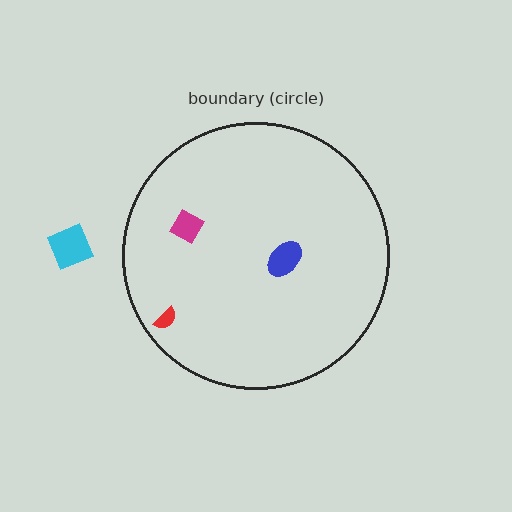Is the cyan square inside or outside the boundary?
Outside.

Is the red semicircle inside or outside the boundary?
Inside.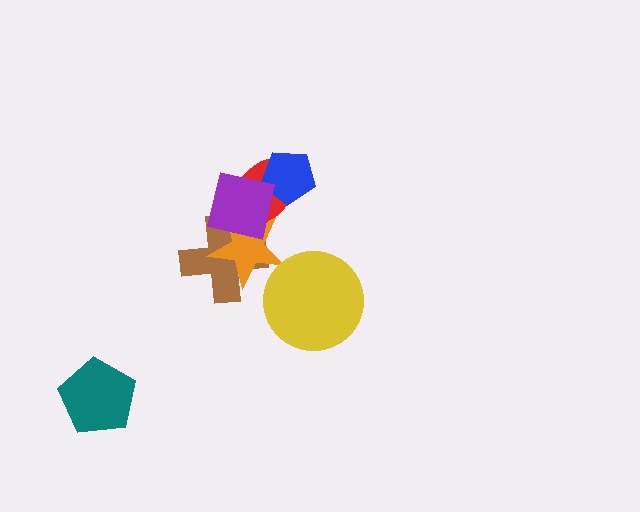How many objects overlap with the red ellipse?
3 objects overlap with the red ellipse.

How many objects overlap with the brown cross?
2 objects overlap with the brown cross.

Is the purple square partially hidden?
No, no other shape covers it.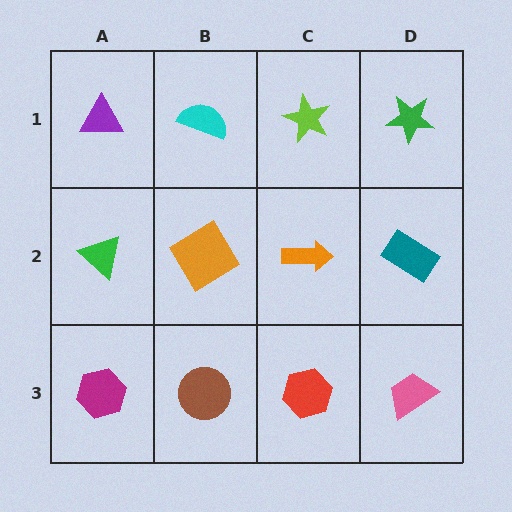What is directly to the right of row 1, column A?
A cyan semicircle.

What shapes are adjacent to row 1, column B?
An orange diamond (row 2, column B), a purple triangle (row 1, column A), a lime star (row 1, column C).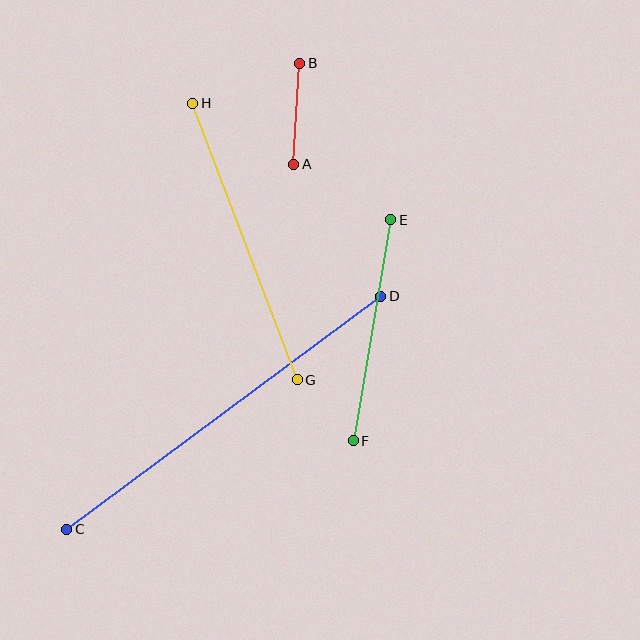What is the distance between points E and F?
The distance is approximately 224 pixels.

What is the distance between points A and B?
The distance is approximately 102 pixels.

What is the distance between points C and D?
The distance is approximately 391 pixels.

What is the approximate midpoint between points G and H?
The midpoint is at approximately (245, 241) pixels.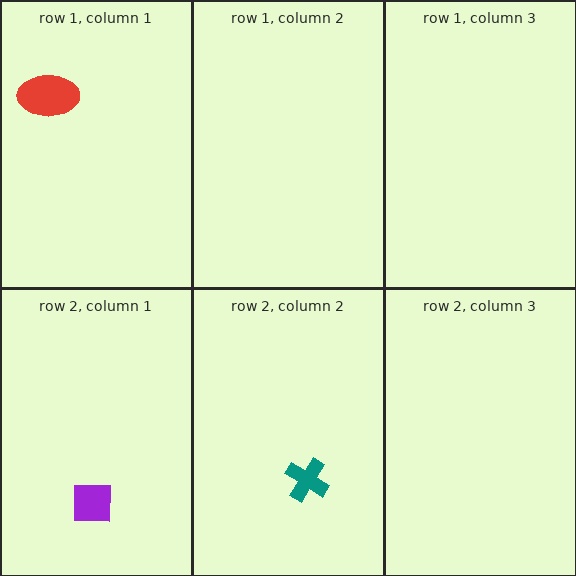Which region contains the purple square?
The row 2, column 1 region.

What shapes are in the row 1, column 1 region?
The red ellipse.